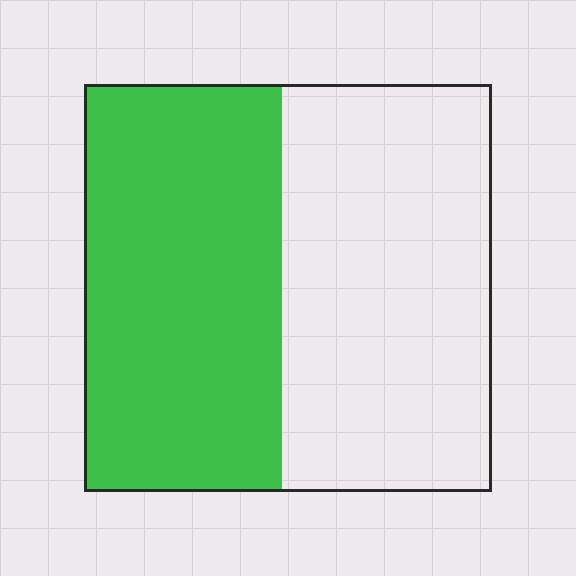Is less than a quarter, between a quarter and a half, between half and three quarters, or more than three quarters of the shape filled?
Between a quarter and a half.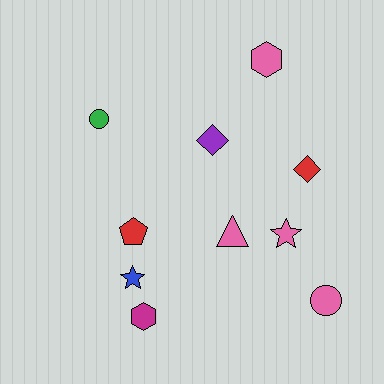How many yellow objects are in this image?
There are no yellow objects.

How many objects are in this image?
There are 10 objects.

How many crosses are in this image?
There are no crosses.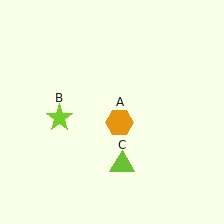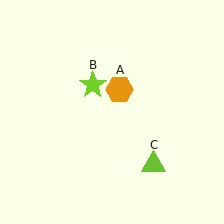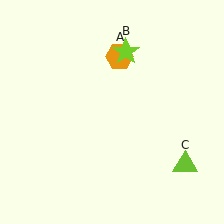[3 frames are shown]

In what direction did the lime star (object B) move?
The lime star (object B) moved up and to the right.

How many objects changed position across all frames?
3 objects changed position: orange hexagon (object A), lime star (object B), lime triangle (object C).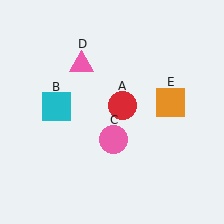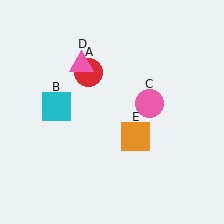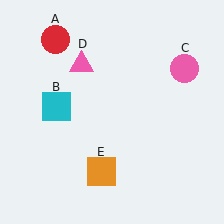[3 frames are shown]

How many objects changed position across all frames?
3 objects changed position: red circle (object A), pink circle (object C), orange square (object E).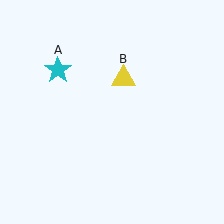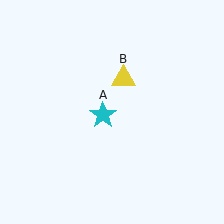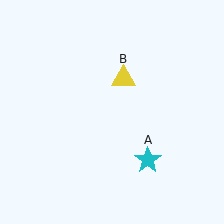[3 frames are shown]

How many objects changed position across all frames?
1 object changed position: cyan star (object A).